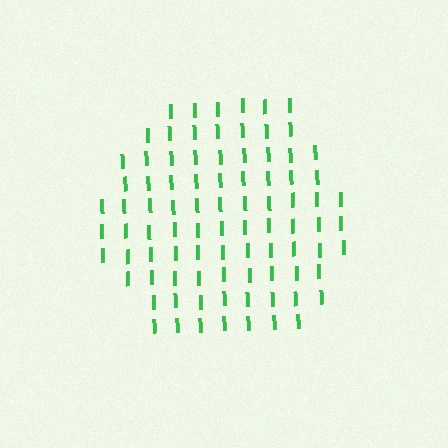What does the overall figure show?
The overall figure shows a hexagon.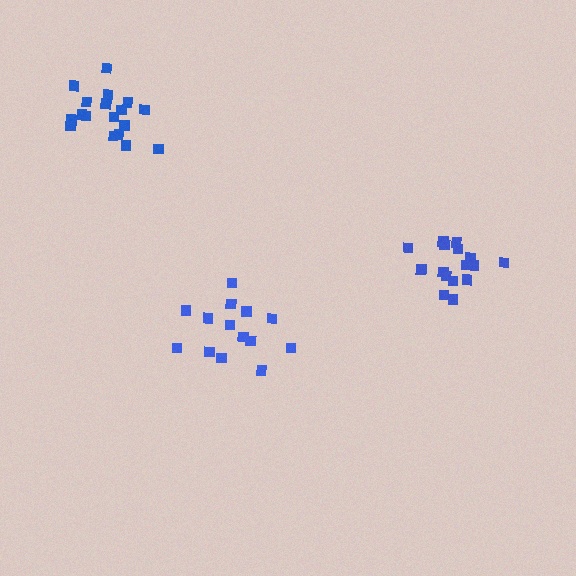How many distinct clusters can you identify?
There are 3 distinct clusters.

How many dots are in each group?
Group 1: 16 dots, Group 2: 14 dots, Group 3: 18 dots (48 total).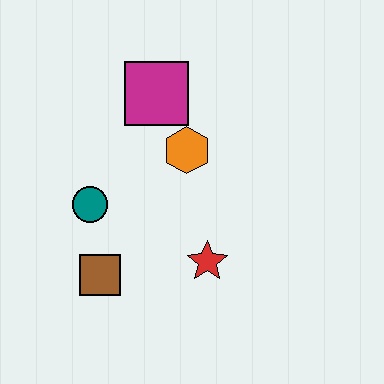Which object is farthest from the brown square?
The magenta square is farthest from the brown square.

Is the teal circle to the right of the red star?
No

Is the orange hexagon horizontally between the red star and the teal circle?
Yes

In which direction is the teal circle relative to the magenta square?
The teal circle is below the magenta square.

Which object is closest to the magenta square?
The orange hexagon is closest to the magenta square.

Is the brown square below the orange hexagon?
Yes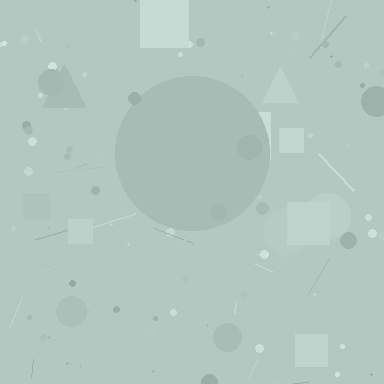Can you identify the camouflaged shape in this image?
The camouflaged shape is a circle.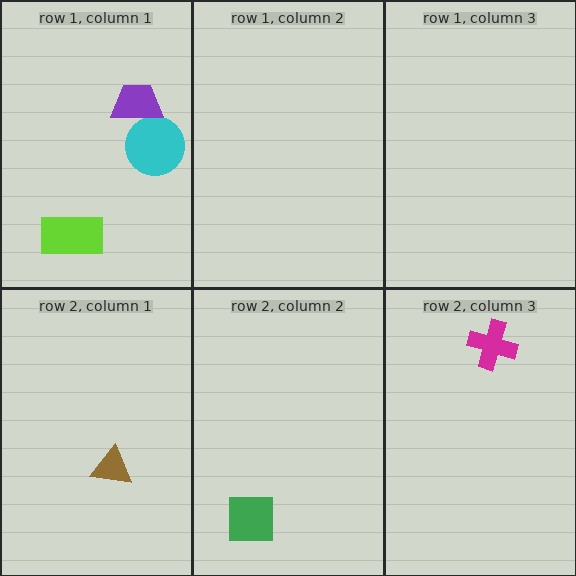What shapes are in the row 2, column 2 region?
The green square.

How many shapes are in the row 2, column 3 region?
1.